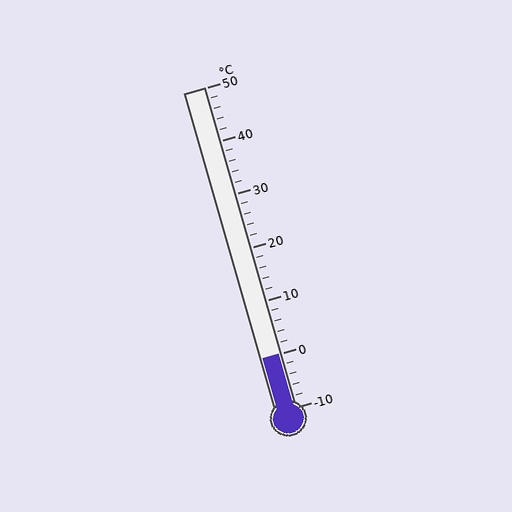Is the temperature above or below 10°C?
The temperature is below 10°C.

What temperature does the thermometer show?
The thermometer shows approximately 0°C.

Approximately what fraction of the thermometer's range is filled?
The thermometer is filled to approximately 15% of its range.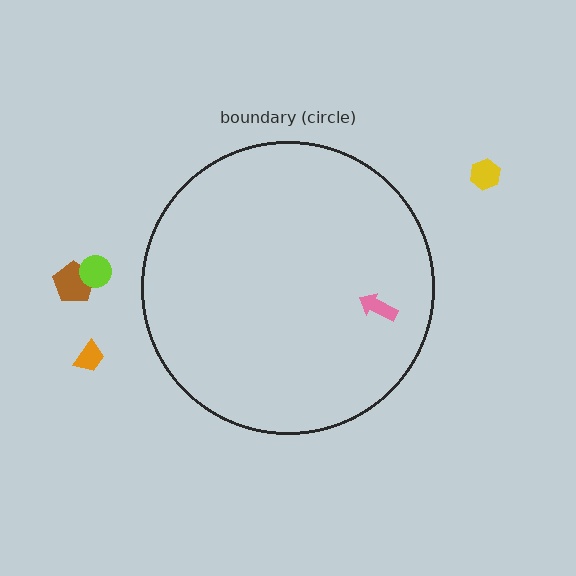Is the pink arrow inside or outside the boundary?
Inside.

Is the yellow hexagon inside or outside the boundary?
Outside.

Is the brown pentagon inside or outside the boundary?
Outside.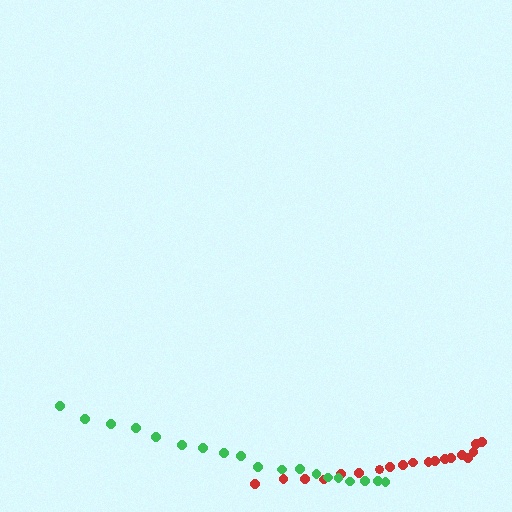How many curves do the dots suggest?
There are 2 distinct paths.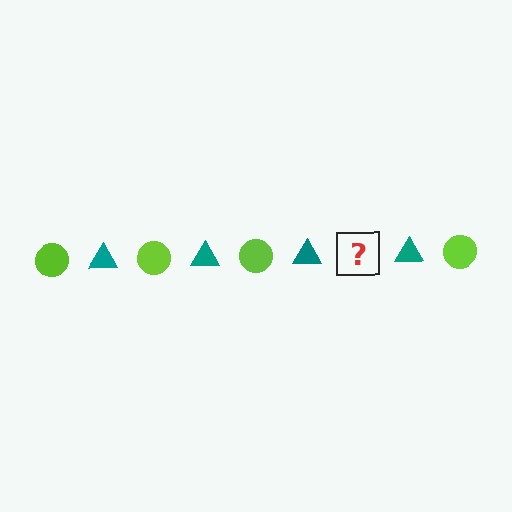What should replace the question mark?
The question mark should be replaced with a lime circle.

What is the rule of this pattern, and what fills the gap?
The rule is that the pattern alternates between lime circle and teal triangle. The gap should be filled with a lime circle.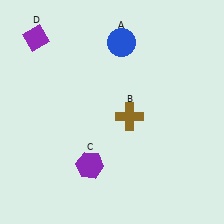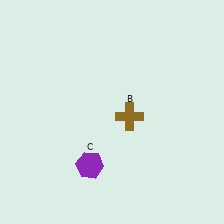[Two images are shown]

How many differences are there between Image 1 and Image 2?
There are 2 differences between the two images.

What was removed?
The purple diamond (D), the blue circle (A) were removed in Image 2.